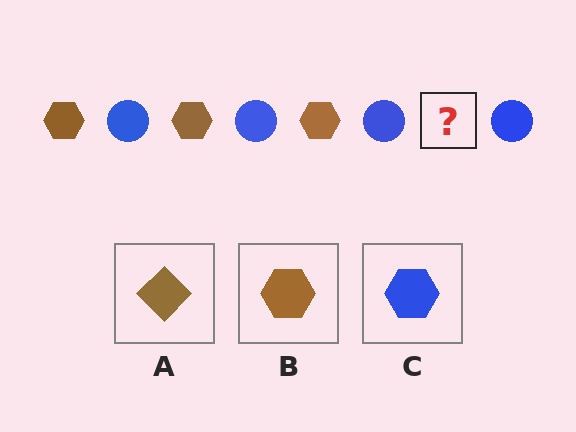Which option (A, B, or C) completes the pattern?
B.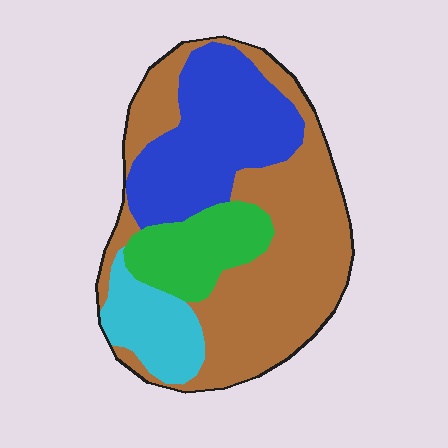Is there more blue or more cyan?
Blue.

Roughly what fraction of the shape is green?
Green covers around 15% of the shape.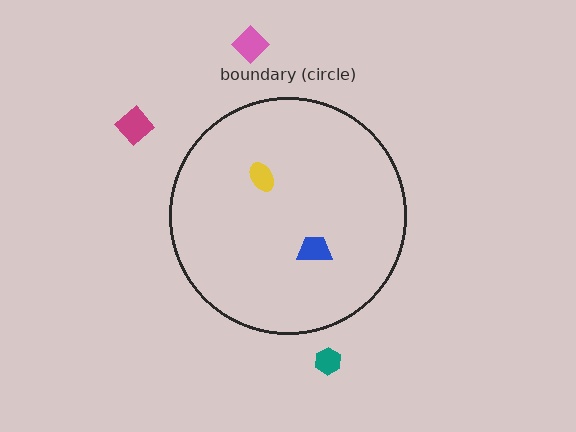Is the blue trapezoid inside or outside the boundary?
Inside.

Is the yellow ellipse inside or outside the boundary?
Inside.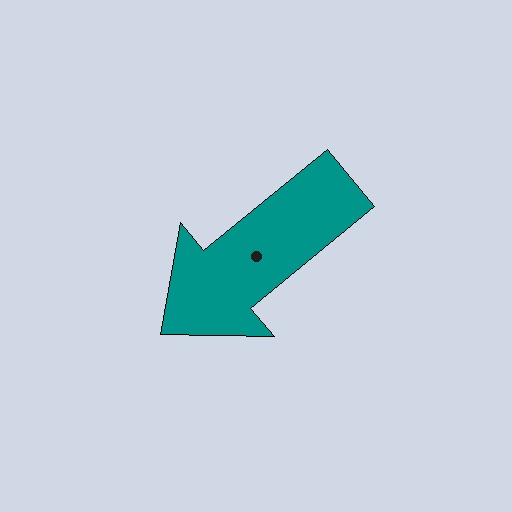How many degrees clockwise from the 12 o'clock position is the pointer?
Approximately 231 degrees.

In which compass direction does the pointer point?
Southwest.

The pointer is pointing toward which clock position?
Roughly 8 o'clock.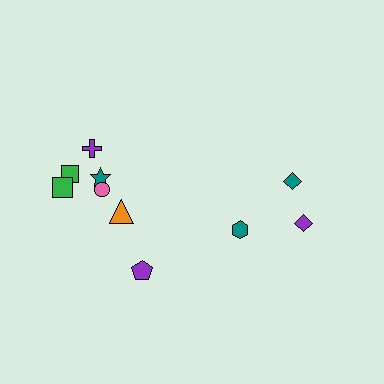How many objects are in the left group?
There are 7 objects.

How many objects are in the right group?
There are 3 objects.